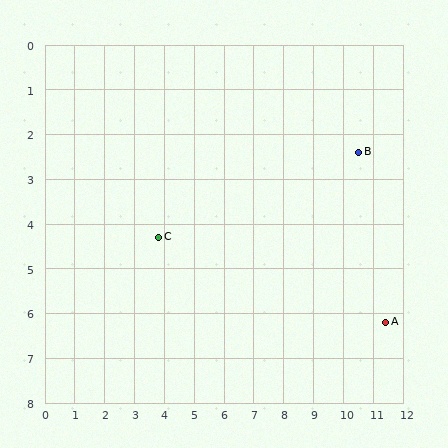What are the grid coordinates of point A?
Point A is at approximately (11.4, 6.2).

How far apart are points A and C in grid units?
Points A and C are about 7.8 grid units apart.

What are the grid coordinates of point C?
Point C is at approximately (3.8, 4.3).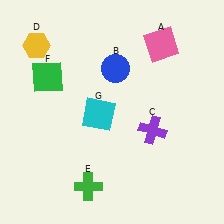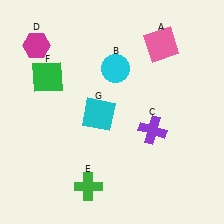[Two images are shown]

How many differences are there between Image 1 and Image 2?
There are 2 differences between the two images.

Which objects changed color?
B changed from blue to cyan. D changed from yellow to magenta.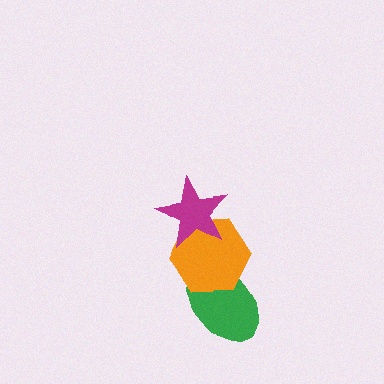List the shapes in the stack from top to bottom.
From top to bottom: the magenta star, the orange hexagon, the green ellipse.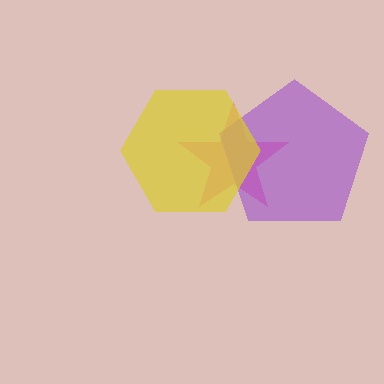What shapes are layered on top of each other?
The layered shapes are: a pink star, a purple pentagon, a yellow hexagon.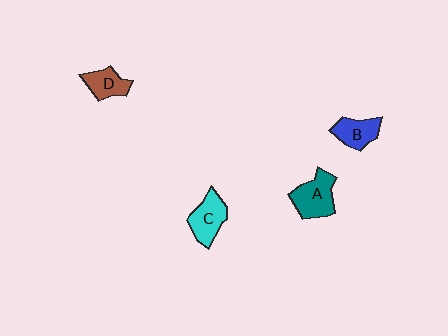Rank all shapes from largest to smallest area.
From largest to smallest: A (teal), C (cyan), B (blue), D (brown).